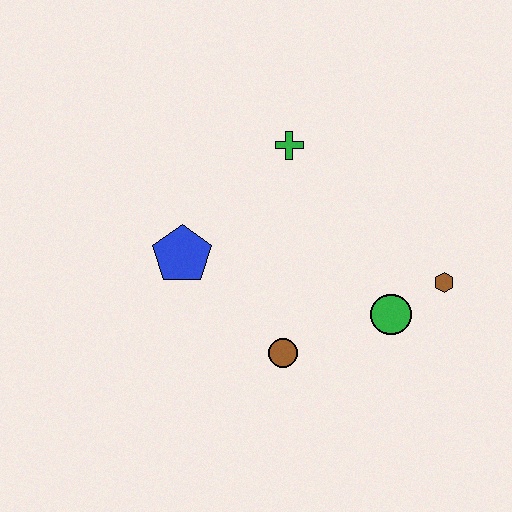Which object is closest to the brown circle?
The green circle is closest to the brown circle.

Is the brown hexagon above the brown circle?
Yes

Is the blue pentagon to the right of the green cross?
No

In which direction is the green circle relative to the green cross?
The green circle is below the green cross.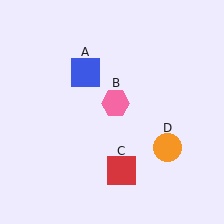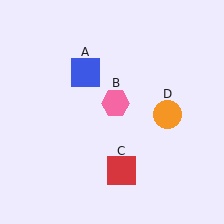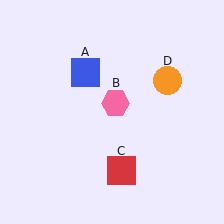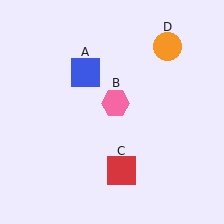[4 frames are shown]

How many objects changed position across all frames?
1 object changed position: orange circle (object D).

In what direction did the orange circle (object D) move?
The orange circle (object D) moved up.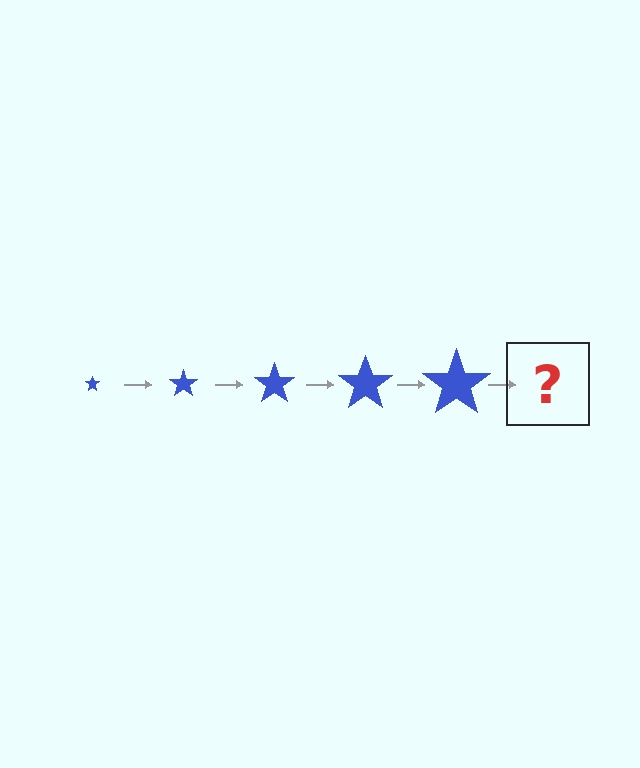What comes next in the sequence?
The next element should be a blue star, larger than the previous one.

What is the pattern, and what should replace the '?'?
The pattern is that the star gets progressively larger each step. The '?' should be a blue star, larger than the previous one.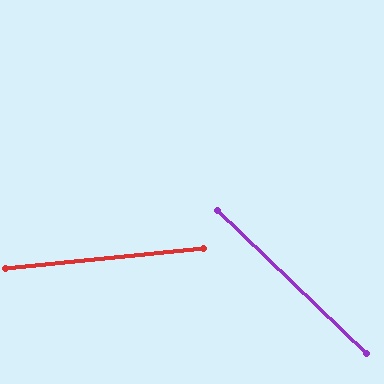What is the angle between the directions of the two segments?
Approximately 50 degrees.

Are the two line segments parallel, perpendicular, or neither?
Neither parallel nor perpendicular — they differ by about 50°.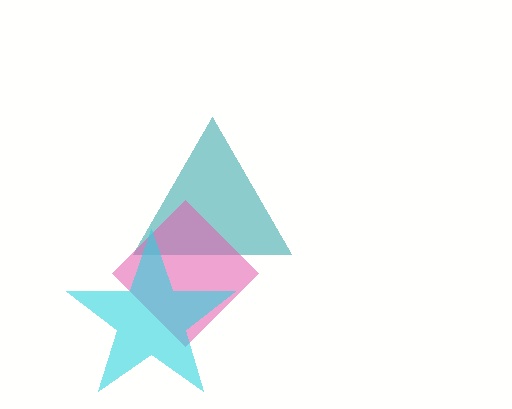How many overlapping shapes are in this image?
There are 3 overlapping shapes in the image.